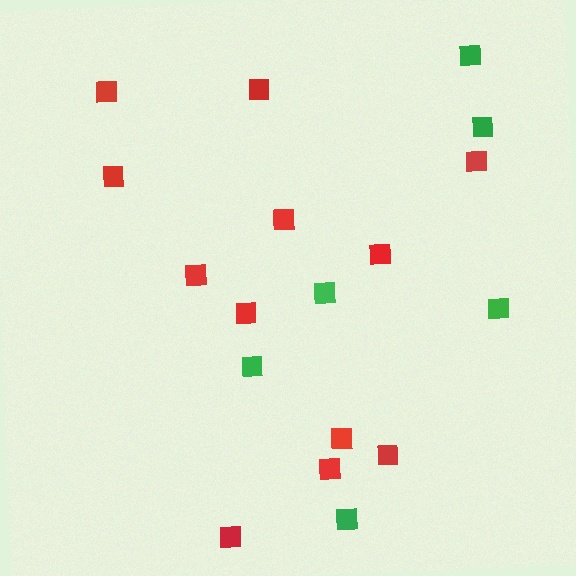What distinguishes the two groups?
There are 2 groups: one group of red squares (12) and one group of green squares (6).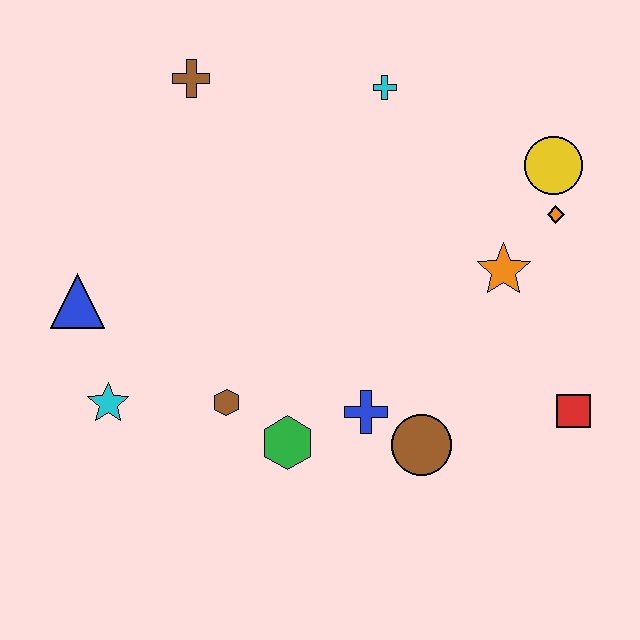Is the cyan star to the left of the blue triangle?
No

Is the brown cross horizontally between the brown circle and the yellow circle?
No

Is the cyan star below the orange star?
Yes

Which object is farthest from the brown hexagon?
The yellow circle is farthest from the brown hexagon.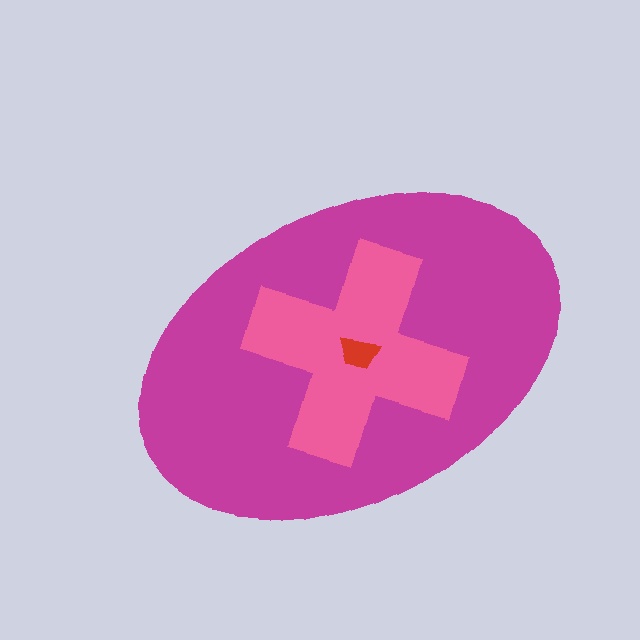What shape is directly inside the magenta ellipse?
The pink cross.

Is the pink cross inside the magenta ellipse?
Yes.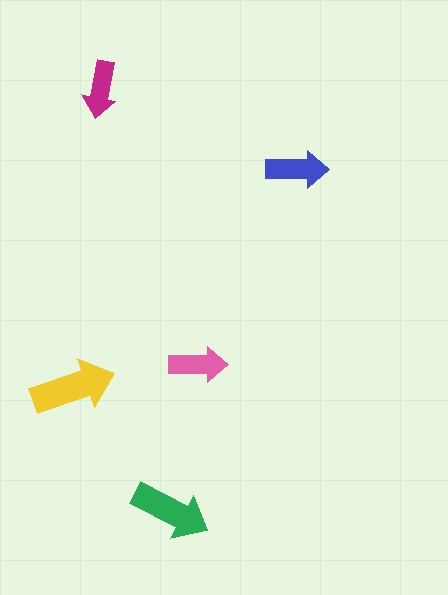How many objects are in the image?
There are 5 objects in the image.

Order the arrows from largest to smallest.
the yellow one, the green one, the blue one, the pink one, the magenta one.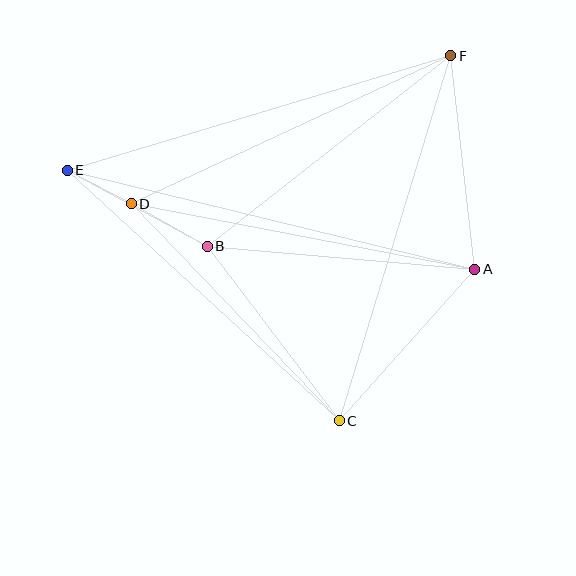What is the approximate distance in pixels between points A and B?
The distance between A and B is approximately 269 pixels.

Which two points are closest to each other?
Points D and E are closest to each other.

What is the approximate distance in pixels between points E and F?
The distance between E and F is approximately 400 pixels.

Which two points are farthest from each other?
Points A and E are farthest from each other.